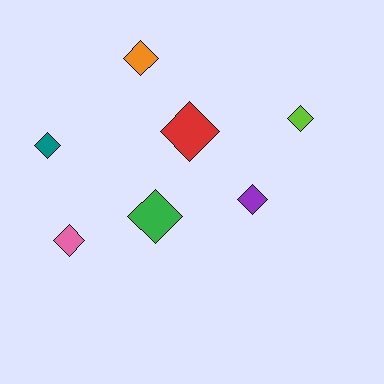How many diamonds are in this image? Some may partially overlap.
There are 7 diamonds.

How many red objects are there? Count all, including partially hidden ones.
There is 1 red object.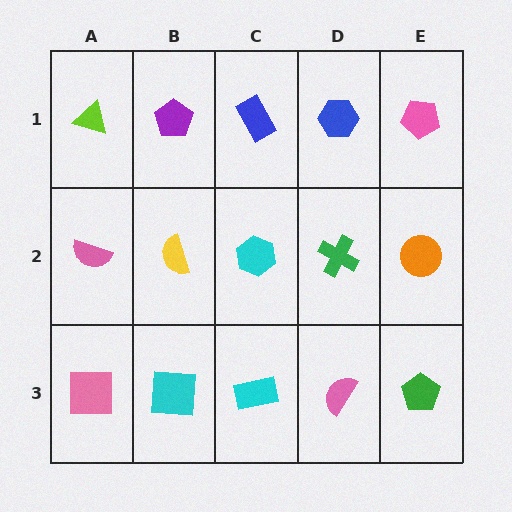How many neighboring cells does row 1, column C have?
3.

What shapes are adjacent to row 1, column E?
An orange circle (row 2, column E), a blue hexagon (row 1, column D).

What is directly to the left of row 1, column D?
A blue rectangle.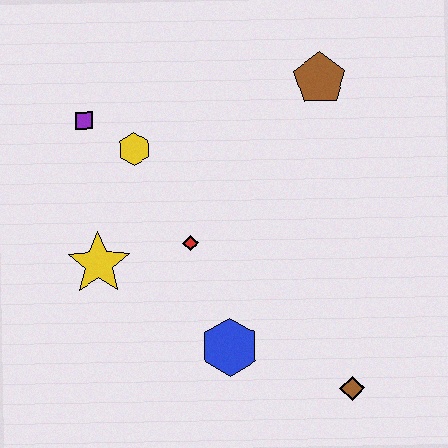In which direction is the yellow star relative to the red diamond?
The yellow star is to the left of the red diamond.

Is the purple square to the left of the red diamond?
Yes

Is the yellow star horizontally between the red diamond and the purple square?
Yes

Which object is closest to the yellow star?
The red diamond is closest to the yellow star.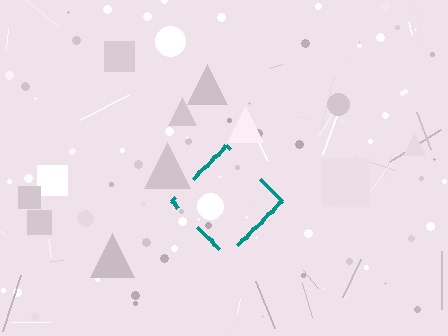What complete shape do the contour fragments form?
The contour fragments form a diamond.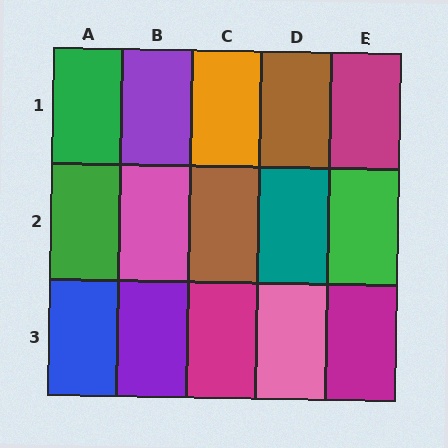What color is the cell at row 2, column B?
Pink.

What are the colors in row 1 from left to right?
Green, purple, orange, brown, magenta.